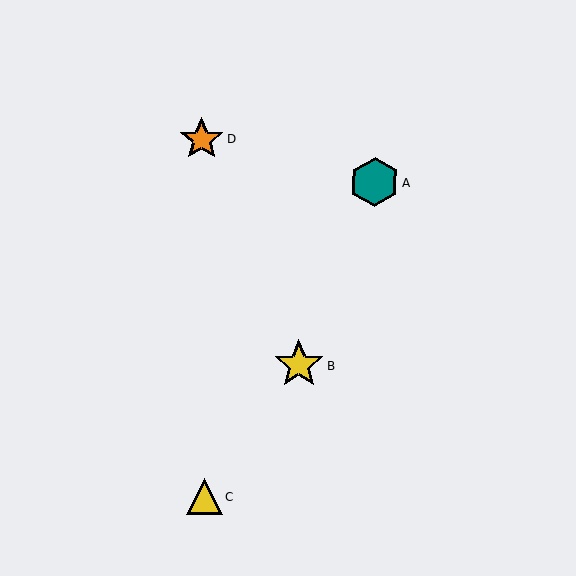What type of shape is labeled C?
Shape C is a yellow triangle.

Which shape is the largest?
The yellow star (labeled B) is the largest.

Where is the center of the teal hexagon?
The center of the teal hexagon is at (375, 182).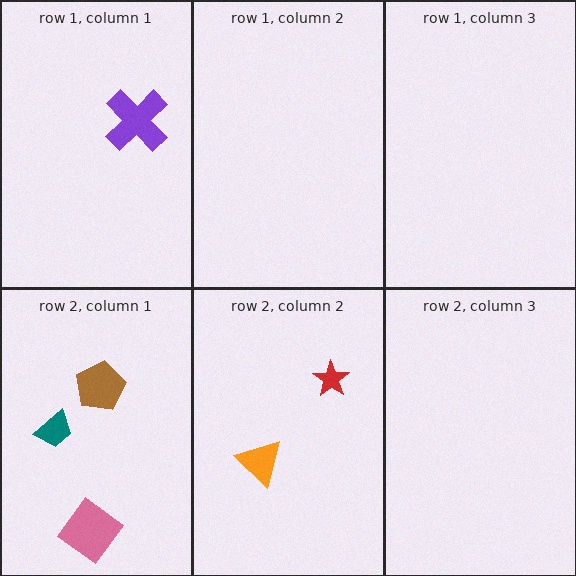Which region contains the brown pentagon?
The row 2, column 1 region.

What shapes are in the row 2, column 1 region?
The brown pentagon, the teal trapezoid, the pink diamond.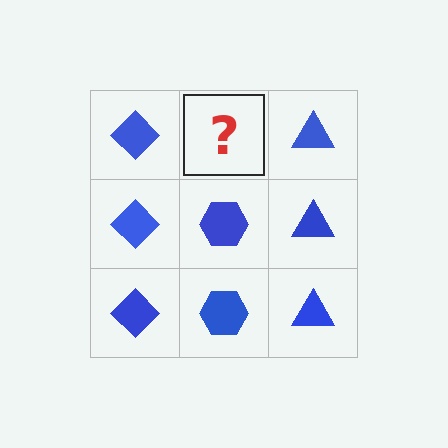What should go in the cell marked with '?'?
The missing cell should contain a blue hexagon.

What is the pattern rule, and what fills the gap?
The rule is that each column has a consistent shape. The gap should be filled with a blue hexagon.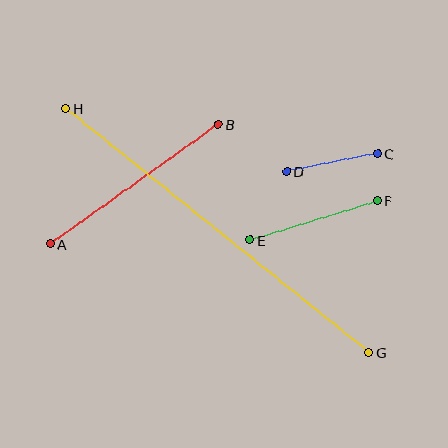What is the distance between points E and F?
The distance is approximately 133 pixels.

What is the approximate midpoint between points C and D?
The midpoint is at approximately (332, 163) pixels.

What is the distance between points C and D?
The distance is approximately 93 pixels.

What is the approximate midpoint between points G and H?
The midpoint is at approximately (218, 230) pixels.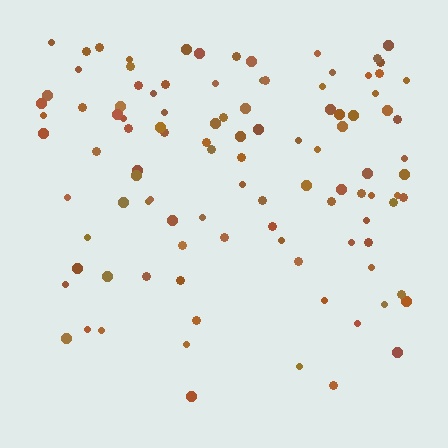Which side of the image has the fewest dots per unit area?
The bottom.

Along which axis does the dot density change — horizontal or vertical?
Vertical.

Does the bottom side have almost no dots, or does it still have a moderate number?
Still a moderate number, just noticeably fewer than the top.